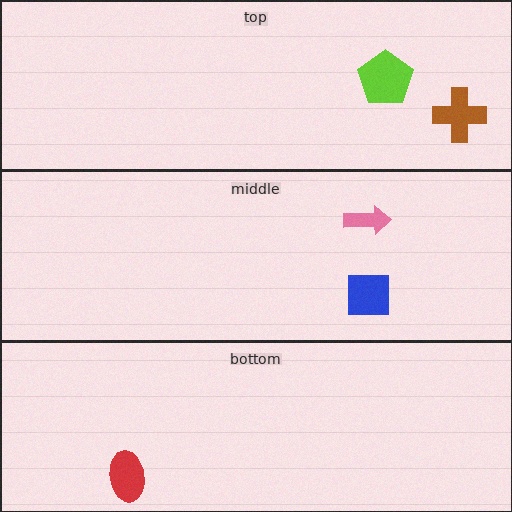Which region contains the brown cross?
The top region.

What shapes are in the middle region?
The blue square, the pink arrow.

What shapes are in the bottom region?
The red ellipse.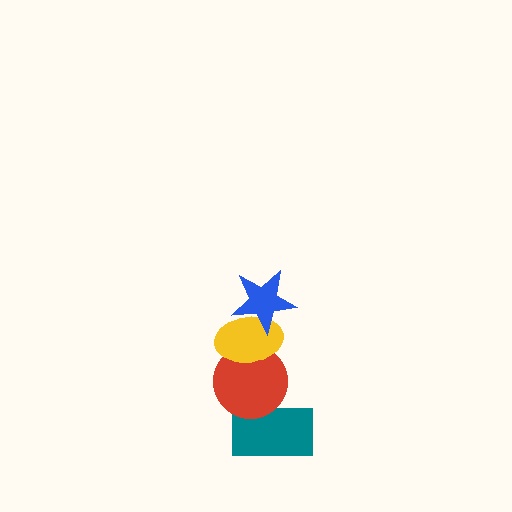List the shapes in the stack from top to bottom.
From top to bottom: the blue star, the yellow ellipse, the red circle, the teal rectangle.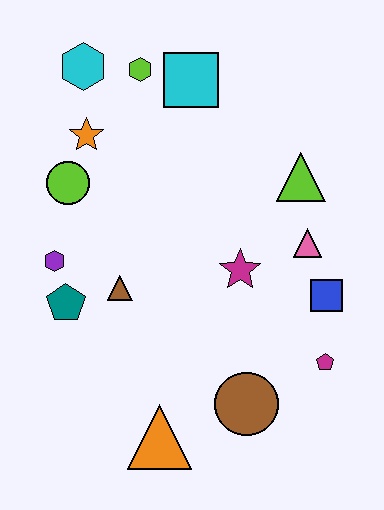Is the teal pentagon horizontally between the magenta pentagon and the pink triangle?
No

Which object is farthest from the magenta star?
The cyan hexagon is farthest from the magenta star.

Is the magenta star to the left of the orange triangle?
No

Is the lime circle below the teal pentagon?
No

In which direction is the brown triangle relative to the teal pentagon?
The brown triangle is to the right of the teal pentagon.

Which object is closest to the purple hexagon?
The teal pentagon is closest to the purple hexagon.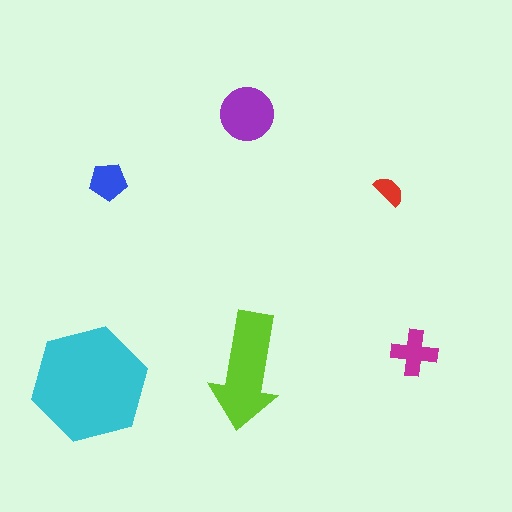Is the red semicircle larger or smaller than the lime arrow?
Smaller.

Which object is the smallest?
The red semicircle.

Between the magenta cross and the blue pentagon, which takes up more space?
The magenta cross.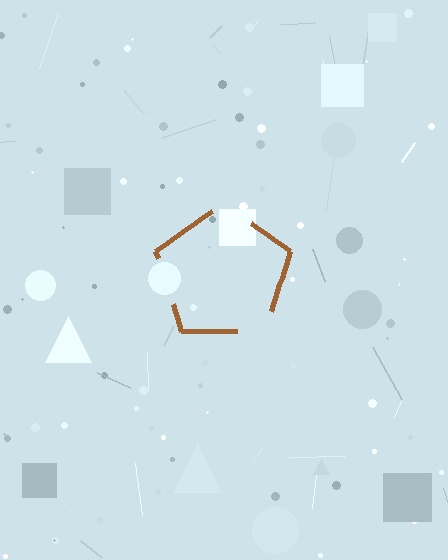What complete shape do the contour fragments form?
The contour fragments form a pentagon.